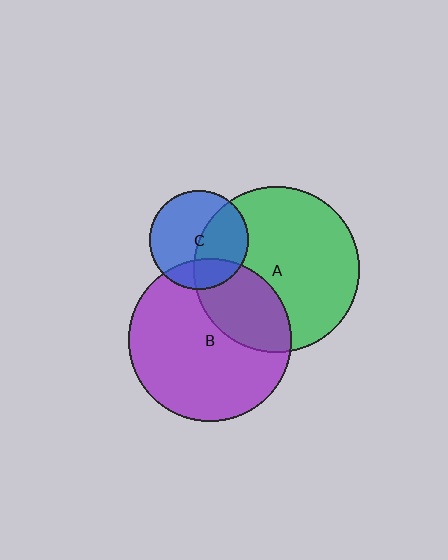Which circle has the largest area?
Circle A (green).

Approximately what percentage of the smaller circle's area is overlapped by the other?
Approximately 20%.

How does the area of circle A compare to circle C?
Approximately 2.8 times.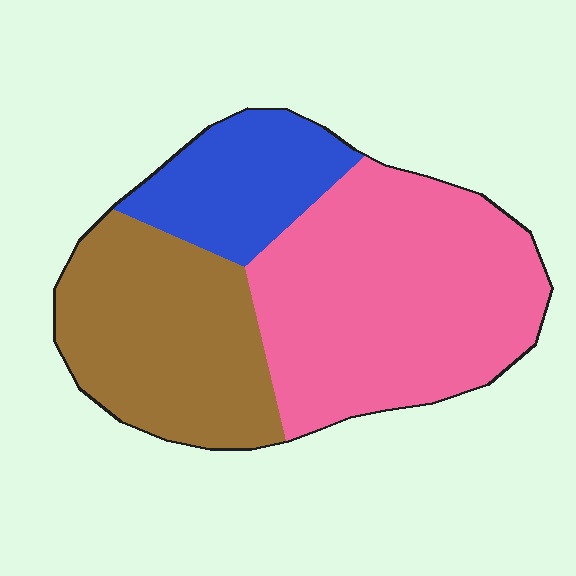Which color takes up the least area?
Blue, at roughly 20%.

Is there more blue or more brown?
Brown.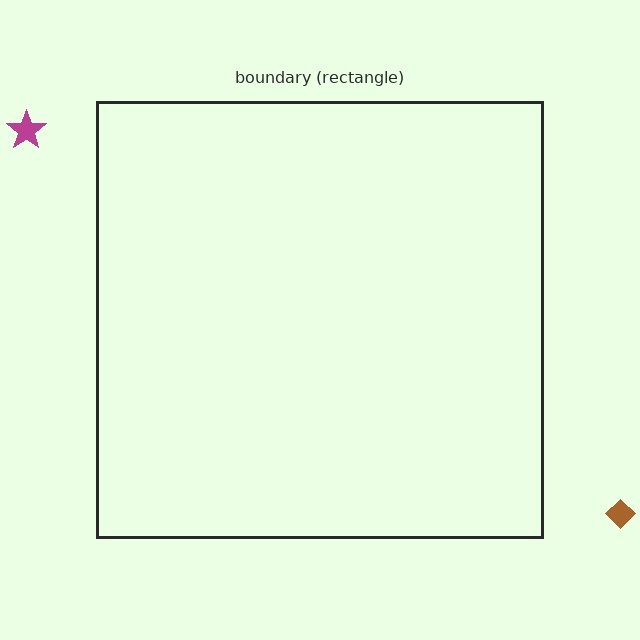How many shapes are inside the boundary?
0 inside, 2 outside.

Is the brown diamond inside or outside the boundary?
Outside.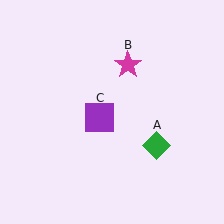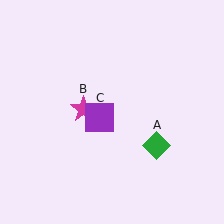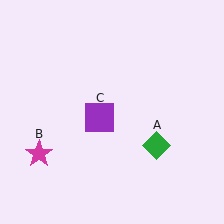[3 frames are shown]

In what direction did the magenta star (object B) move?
The magenta star (object B) moved down and to the left.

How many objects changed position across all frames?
1 object changed position: magenta star (object B).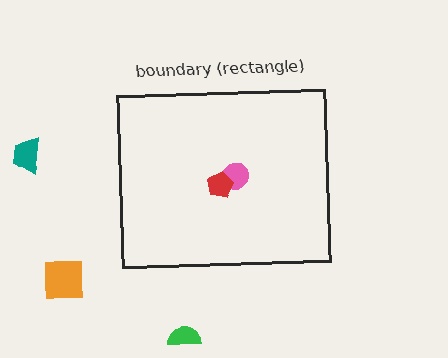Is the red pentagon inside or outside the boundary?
Inside.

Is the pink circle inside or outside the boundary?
Inside.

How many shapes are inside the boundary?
2 inside, 3 outside.